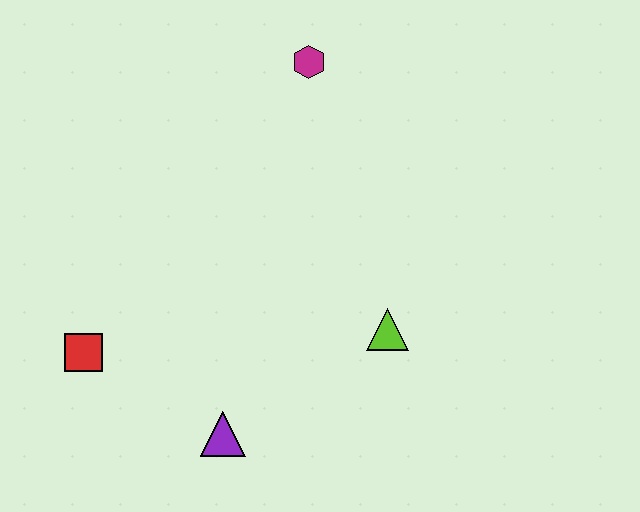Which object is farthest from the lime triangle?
The red square is farthest from the lime triangle.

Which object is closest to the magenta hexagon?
The lime triangle is closest to the magenta hexagon.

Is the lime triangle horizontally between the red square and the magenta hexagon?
No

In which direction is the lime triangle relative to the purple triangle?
The lime triangle is to the right of the purple triangle.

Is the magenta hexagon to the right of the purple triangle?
Yes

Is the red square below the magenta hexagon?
Yes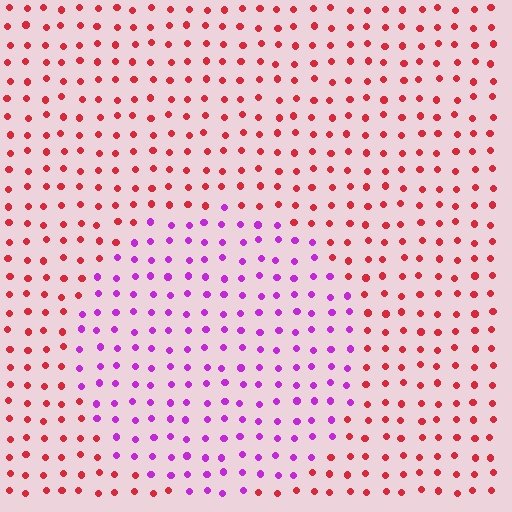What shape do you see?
I see a circle.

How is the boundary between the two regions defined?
The boundary is defined purely by a slight shift in hue (about 60 degrees). Spacing, size, and orientation are identical on both sides.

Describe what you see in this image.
The image is filled with small red elements in a uniform arrangement. A circle-shaped region is visible where the elements are tinted to a slightly different hue, forming a subtle color boundary.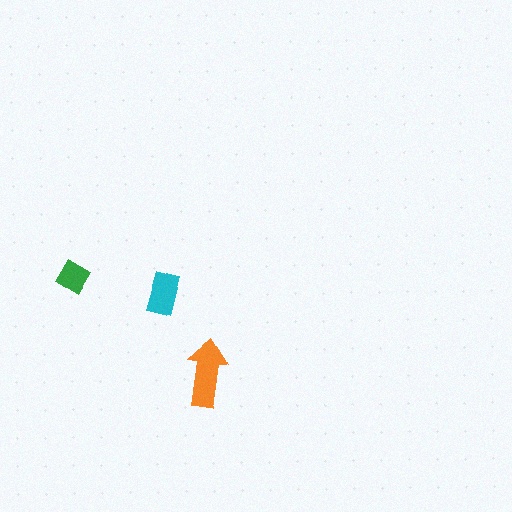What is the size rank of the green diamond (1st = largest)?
3rd.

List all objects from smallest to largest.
The green diamond, the cyan rectangle, the orange arrow.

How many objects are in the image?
There are 3 objects in the image.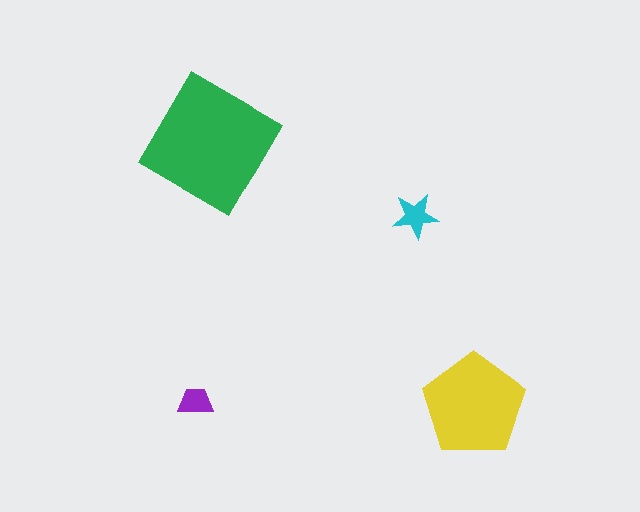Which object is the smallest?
The purple trapezoid.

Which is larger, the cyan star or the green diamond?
The green diamond.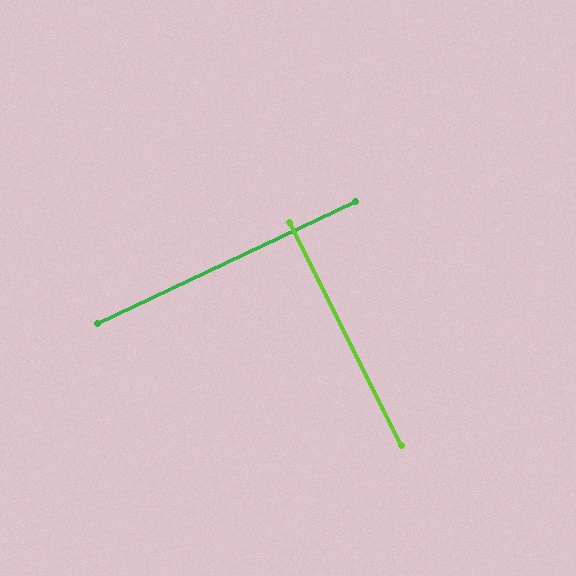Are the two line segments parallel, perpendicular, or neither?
Perpendicular — they meet at approximately 89°.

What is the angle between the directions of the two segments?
Approximately 89 degrees.